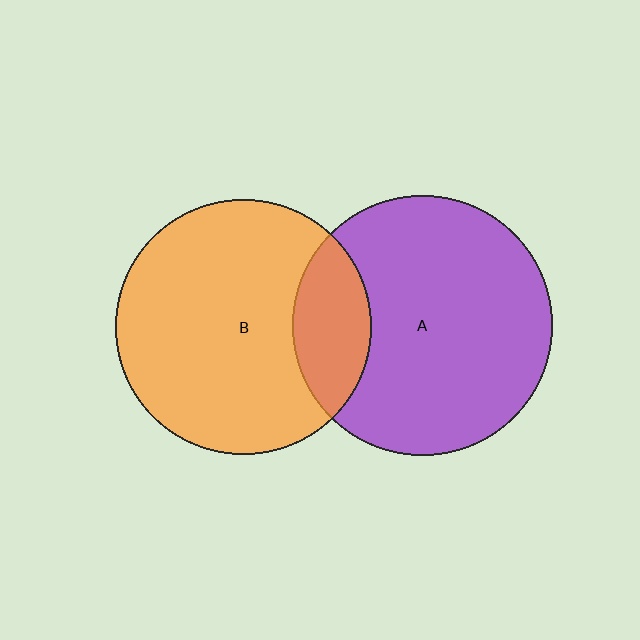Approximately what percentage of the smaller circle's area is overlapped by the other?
Approximately 20%.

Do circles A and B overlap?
Yes.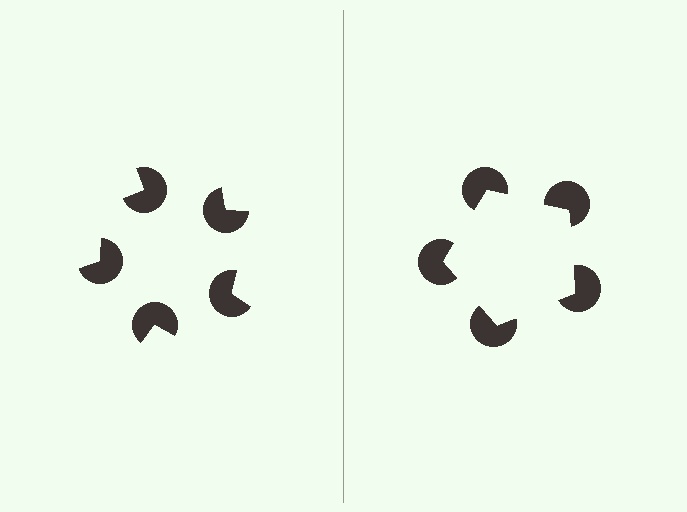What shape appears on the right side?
An illusory pentagon.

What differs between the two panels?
The pac-man discs are positioned identically on both sides; only the wedge orientations differ. On the right they align to a pentagon; on the left they are misaligned.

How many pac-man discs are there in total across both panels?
10 — 5 on each side.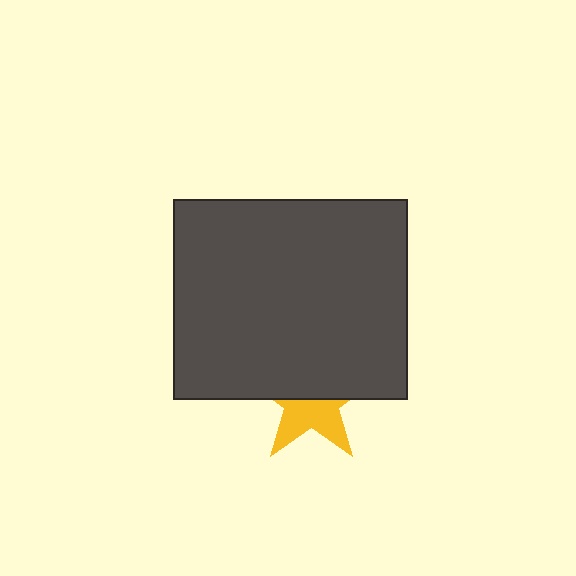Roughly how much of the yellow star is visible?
About half of it is visible (roughly 46%).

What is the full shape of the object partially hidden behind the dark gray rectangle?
The partially hidden object is a yellow star.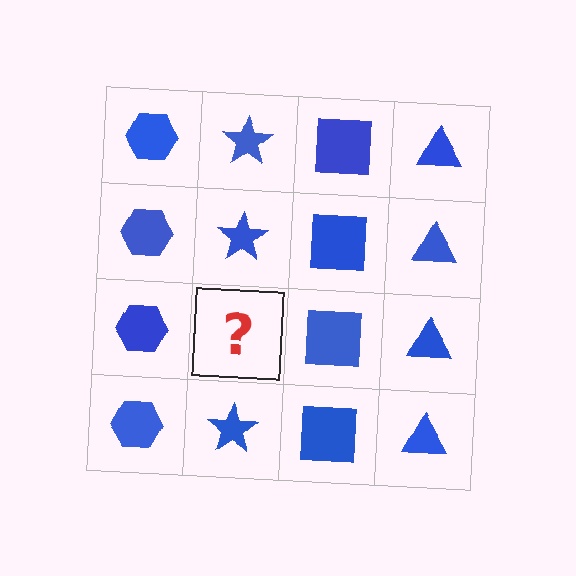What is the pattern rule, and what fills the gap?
The rule is that each column has a consistent shape. The gap should be filled with a blue star.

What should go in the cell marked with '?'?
The missing cell should contain a blue star.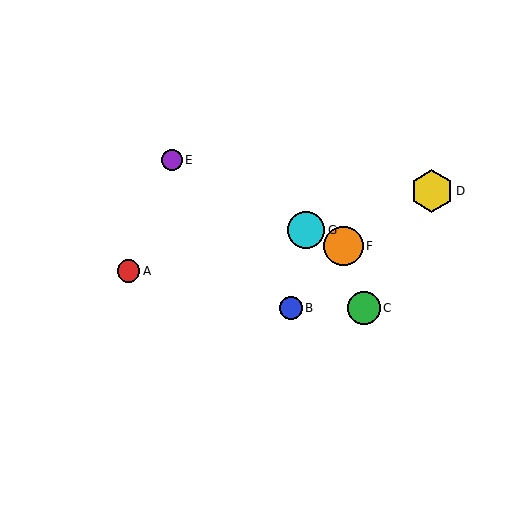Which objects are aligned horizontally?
Objects B, C are aligned horizontally.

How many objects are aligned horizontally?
2 objects (B, C) are aligned horizontally.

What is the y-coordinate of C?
Object C is at y≈308.